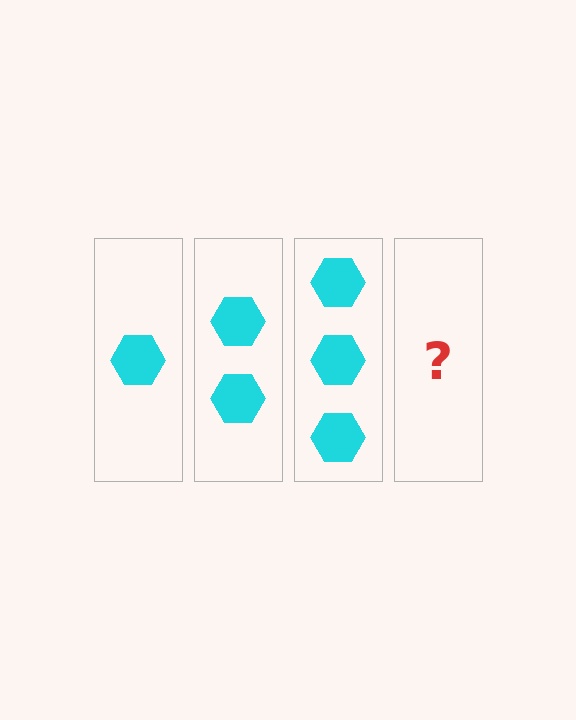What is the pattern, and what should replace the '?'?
The pattern is that each step adds one more hexagon. The '?' should be 4 hexagons.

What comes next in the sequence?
The next element should be 4 hexagons.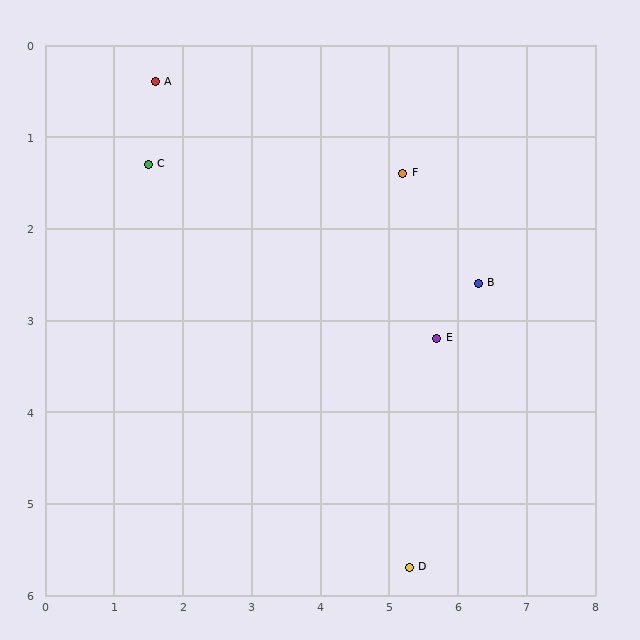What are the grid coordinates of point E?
Point E is at approximately (5.7, 3.2).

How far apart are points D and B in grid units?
Points D and B are about 3.3 grid units apart.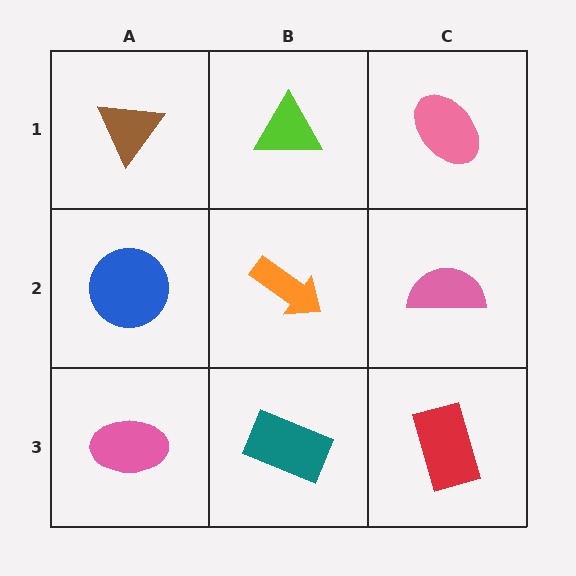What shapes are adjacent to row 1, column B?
An orange arrow (row 2, column B), a brown triangle (row 1, column A), a pink ellipse (row 1, column C).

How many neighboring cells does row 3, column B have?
3.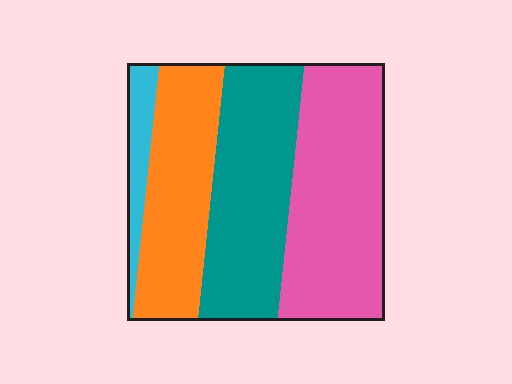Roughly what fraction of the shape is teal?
Teal takes up about one third (1/3) of the shape.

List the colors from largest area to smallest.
From largest to smallest: pink, teal, orange, cyan.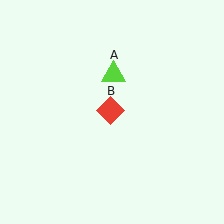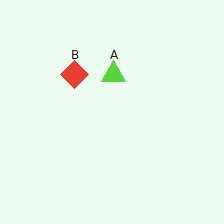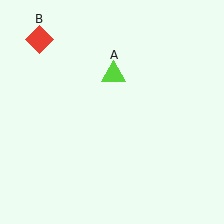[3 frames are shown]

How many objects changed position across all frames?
1 object changed position: red diamond (object B).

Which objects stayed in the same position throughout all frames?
Lime triangle (object A) remained stationary.